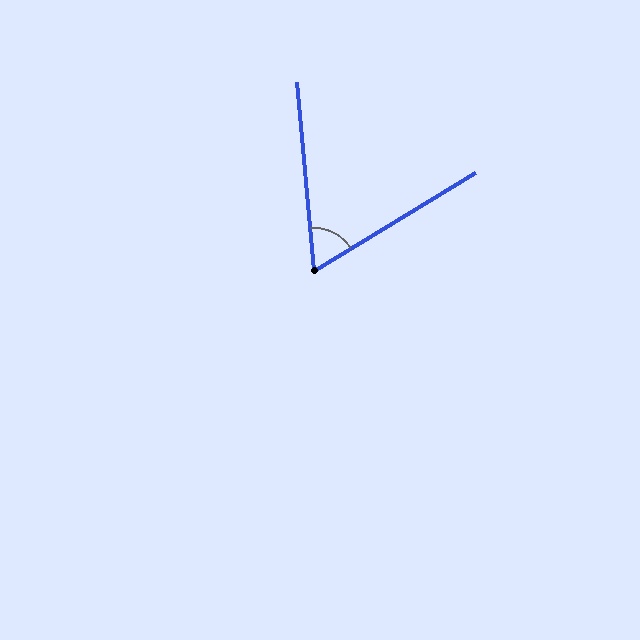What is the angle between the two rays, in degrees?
Approximately 64 degrees.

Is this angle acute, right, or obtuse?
It is acute.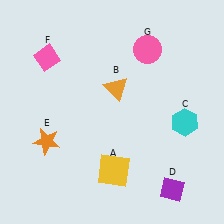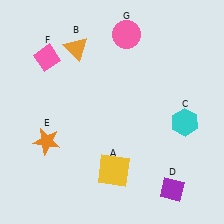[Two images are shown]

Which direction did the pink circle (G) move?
The pink circle (G) moved left.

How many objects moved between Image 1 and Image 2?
2 objects moved between the two images.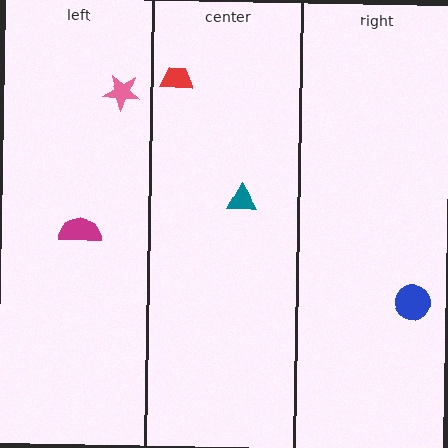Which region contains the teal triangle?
The center region.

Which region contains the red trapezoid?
The center region.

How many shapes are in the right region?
1.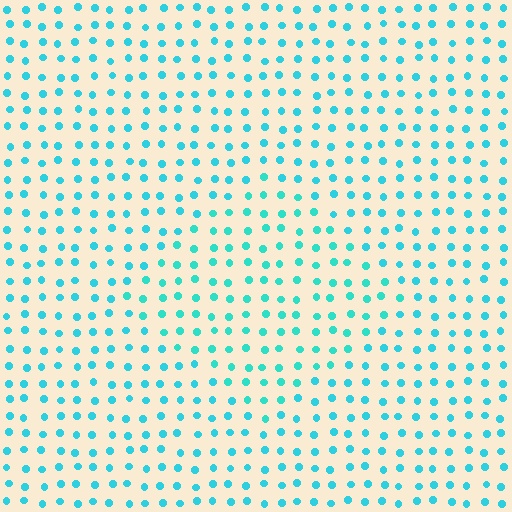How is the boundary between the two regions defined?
The boundary is defined purely by a slight shift in hue (about 14 degrees). Spacing, size, and orientation are identical on both sides.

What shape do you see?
I see a diamond.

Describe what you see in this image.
The image is filled with small cyan elements in a uniform arrangement. A diamond-shaped region is visible where the elements are tinted to a slightly different hue, forming a subtle color boundary.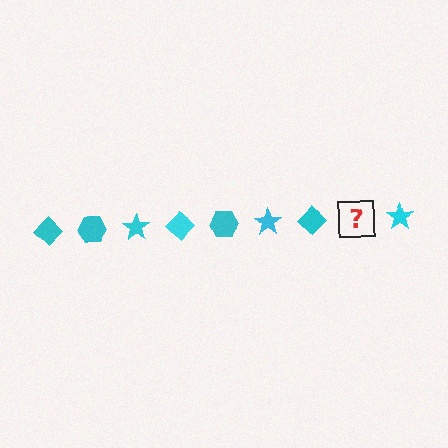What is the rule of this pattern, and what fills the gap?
The rule is that the pattern cycles through diamond, hexagon, star shapes in cyan. The gap should be filled with a cyan hexagon.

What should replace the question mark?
The question mark should be replaced with a cyan hexagon.